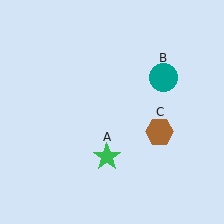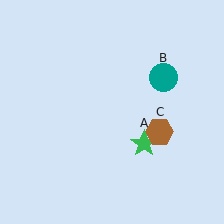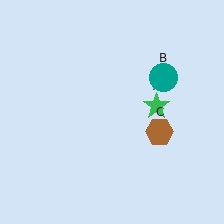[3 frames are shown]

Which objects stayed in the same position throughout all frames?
Teal circle (object B) and brown hexagon (object C) remained stationary.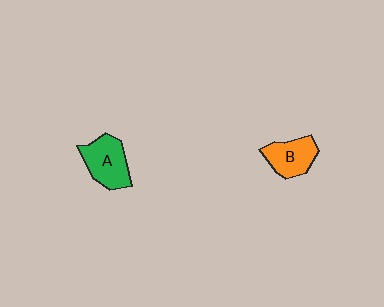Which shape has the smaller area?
Shape B (orange).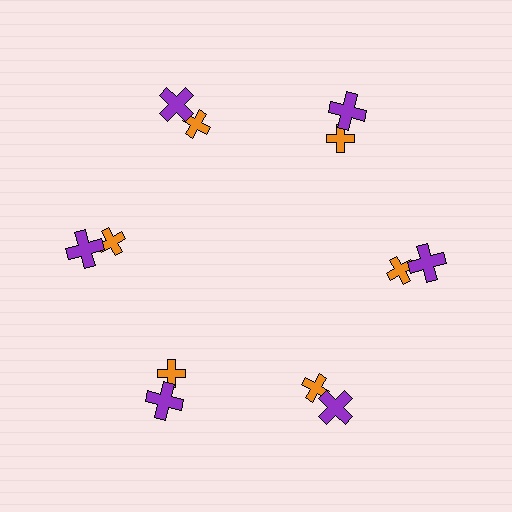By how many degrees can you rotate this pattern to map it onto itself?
The pattern maps onto itself every 60 degrees of rotation.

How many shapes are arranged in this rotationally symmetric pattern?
There are 12 shapes, arranged in 6 groups of 2.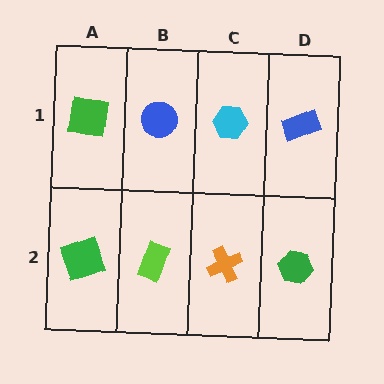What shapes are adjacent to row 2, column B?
A blue circle (row 1, column B), a green square (row 2, column A), an orange cross (row 2, column C).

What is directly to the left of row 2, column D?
An orange cross.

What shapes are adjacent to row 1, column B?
A lime rectangle (row 2, column B), a green square (row 1, column A), a cyan hexagon (row 1, column C).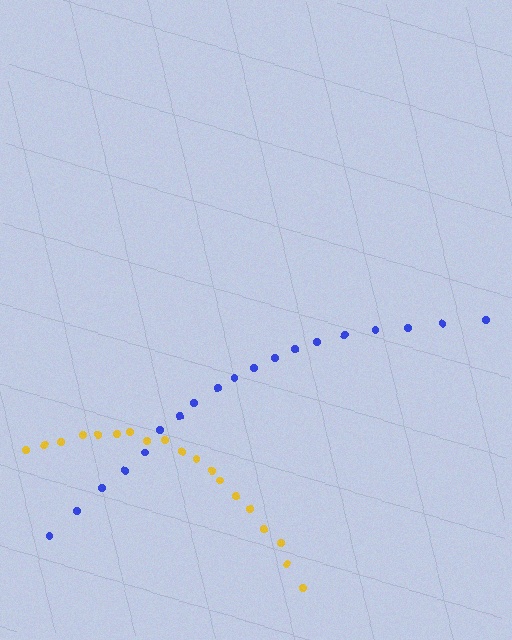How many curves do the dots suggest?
There are 2 distinct paths.